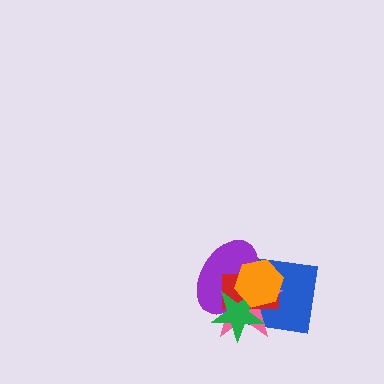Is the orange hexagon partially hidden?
No, no other shape covers it.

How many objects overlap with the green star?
5 objects overlap with the green star.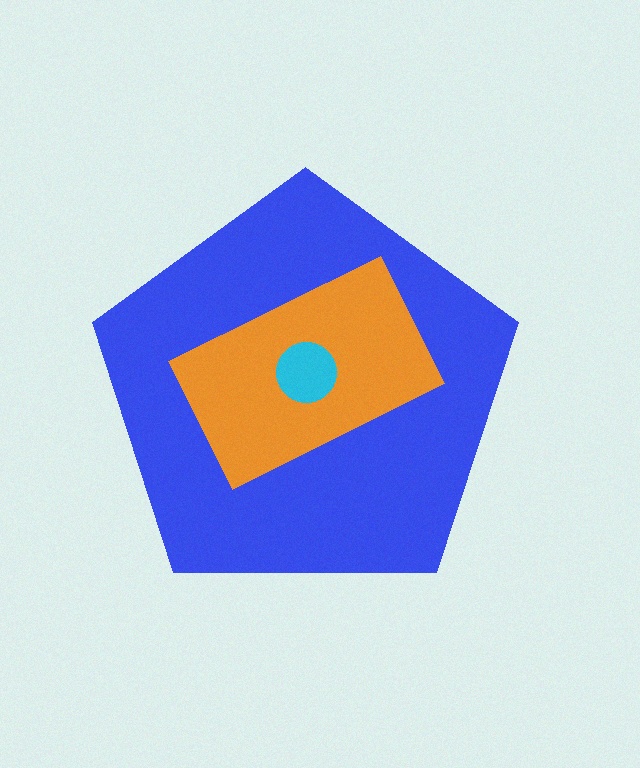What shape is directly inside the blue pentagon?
The orange rectangle.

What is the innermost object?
The cyan circle.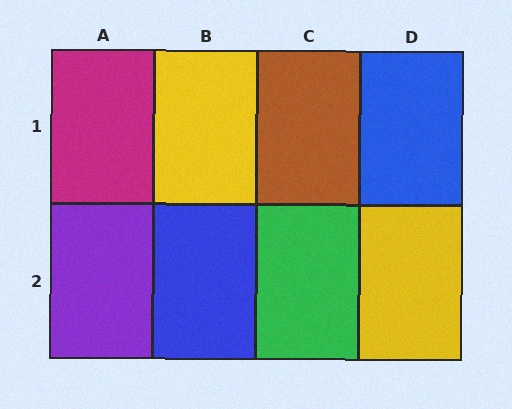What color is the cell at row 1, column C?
Brown.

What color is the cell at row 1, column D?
Blue.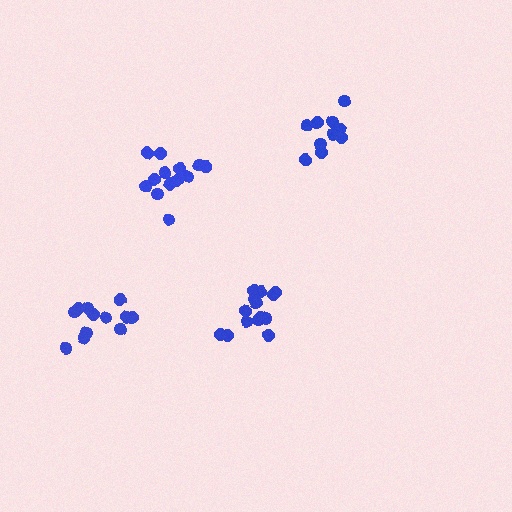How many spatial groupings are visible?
There are 4 spatial groupings.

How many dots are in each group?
Group 1: 10 dots, Group 2: 14 dots, Group 3: 14 dots, Group 4: 12 dots (50 total).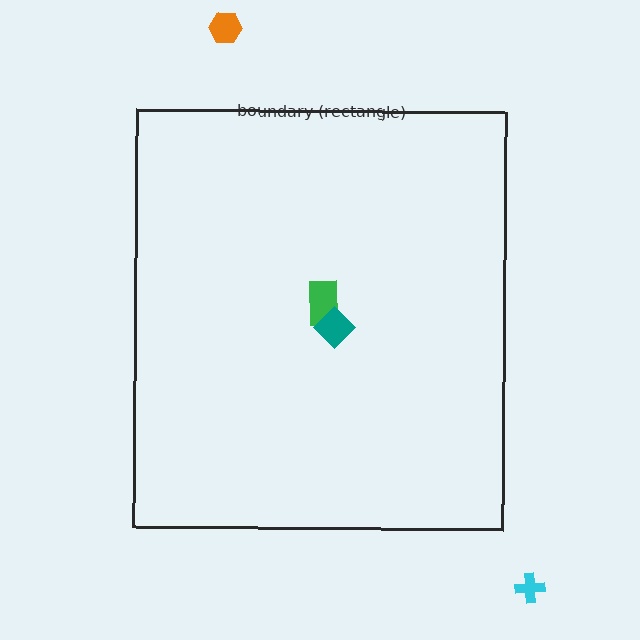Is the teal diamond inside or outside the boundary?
Inside.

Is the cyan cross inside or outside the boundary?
Outside.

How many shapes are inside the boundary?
2 inside, 2 outside.